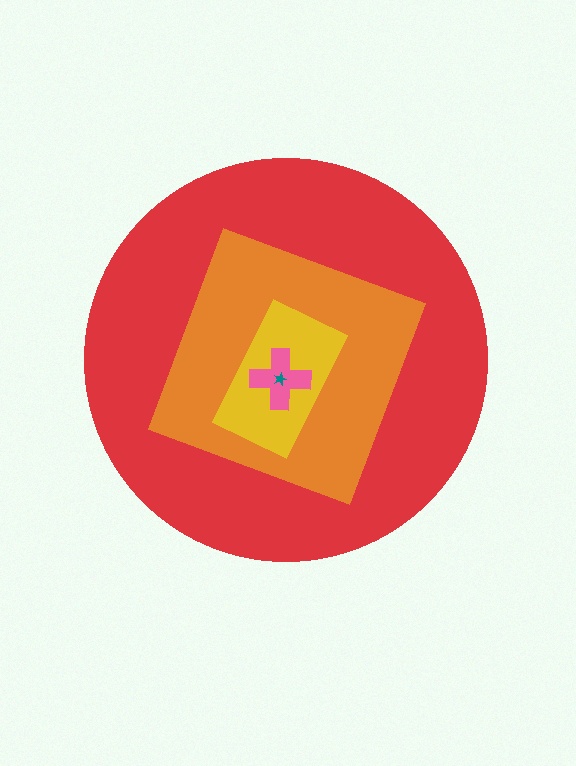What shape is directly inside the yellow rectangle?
The pink cross.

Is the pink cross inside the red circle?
Yes.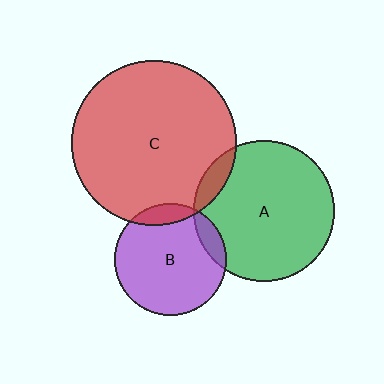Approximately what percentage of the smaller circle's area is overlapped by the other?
Approximately 10%.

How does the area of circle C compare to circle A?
Approximately 1.4 times.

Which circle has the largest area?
Circle C (red).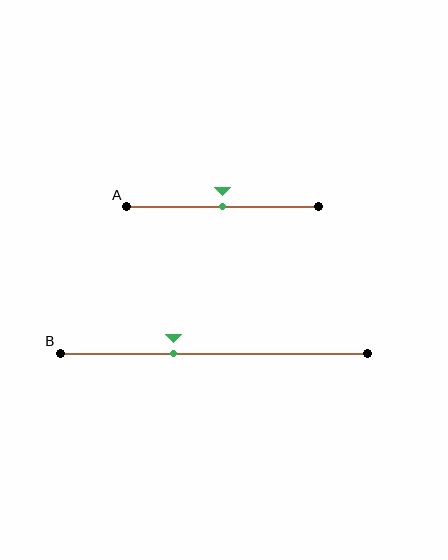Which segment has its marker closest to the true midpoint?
Segment A has its marker closest to the true midpoint.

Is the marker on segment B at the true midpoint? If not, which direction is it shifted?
No, the marker on segment B is shifted to the left by about 13% of the segment length.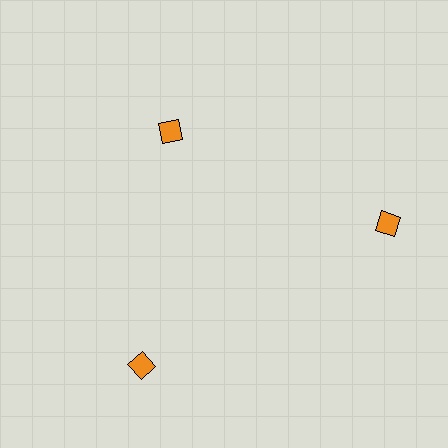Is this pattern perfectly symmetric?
No. The 3 orange diamonds are arranged in a ring, but one element near the 11 o'clock position is pulled inward toward the center, breaking the 3-fold rotational symmetry.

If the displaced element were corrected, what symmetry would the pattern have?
It would have 3-fold rotational symmetry — the pattern would map onto itself every 120 degrees.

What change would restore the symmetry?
The symmetry would be restored by moving it outward, back onto the ring so that all 3 diamonds sit at equal angles and equal distance from the center.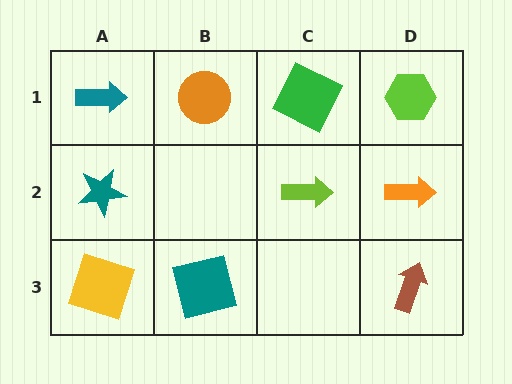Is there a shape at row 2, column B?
No, that cell is empty.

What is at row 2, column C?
A lime arrow.